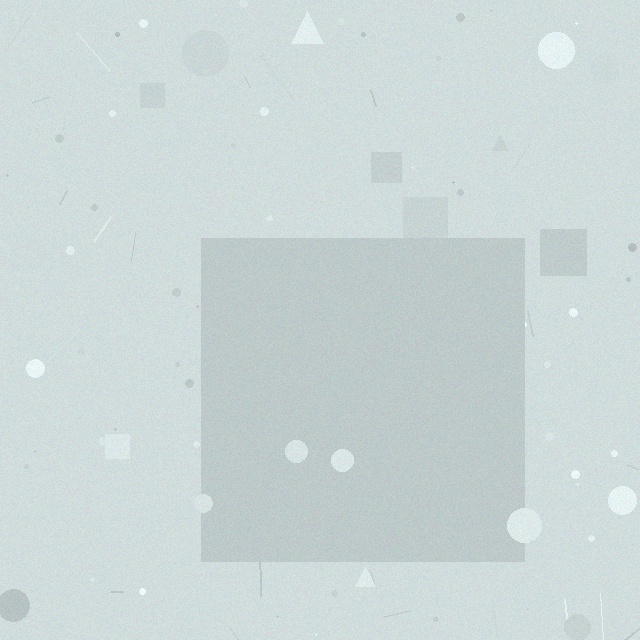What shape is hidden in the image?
A square is hidden in the image.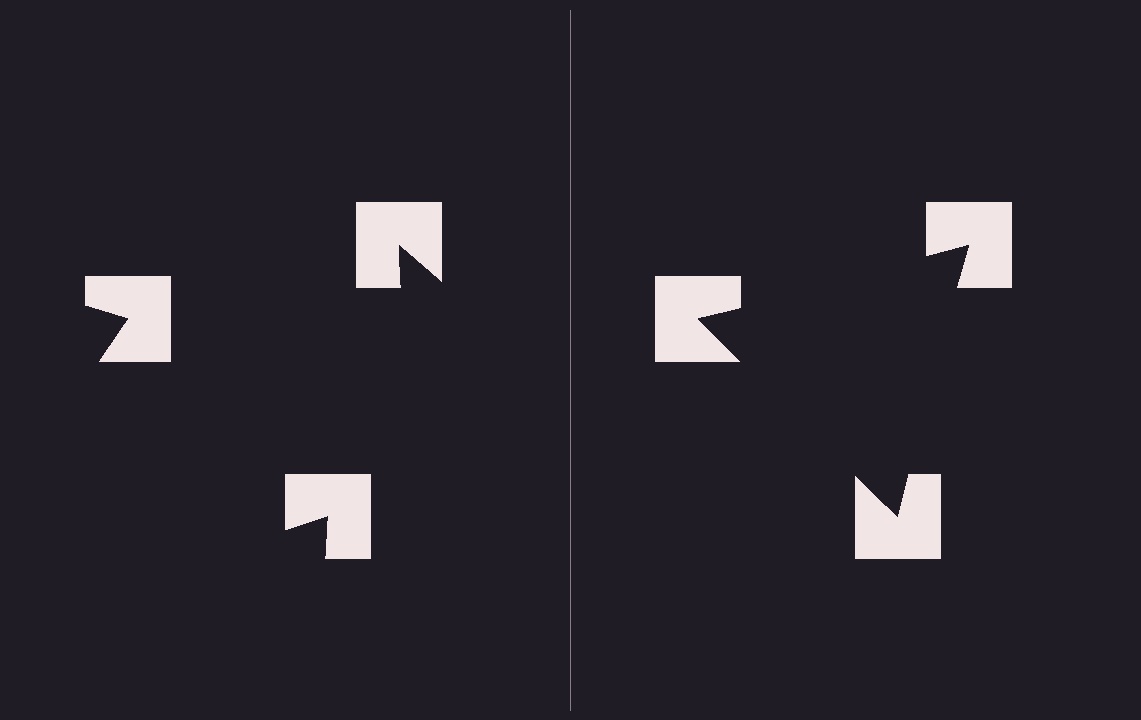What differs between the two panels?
The notched squares are positioned identically on both sides; only the wedge orientations differ. On the right they align to a triangle; on the left they are misaligned.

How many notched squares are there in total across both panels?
6 — 3 on each side.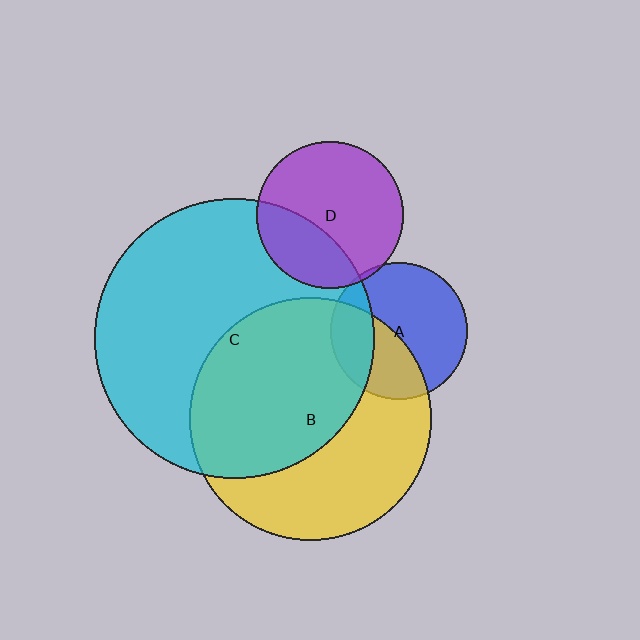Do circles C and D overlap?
Yes.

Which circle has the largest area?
Circle C (cyan).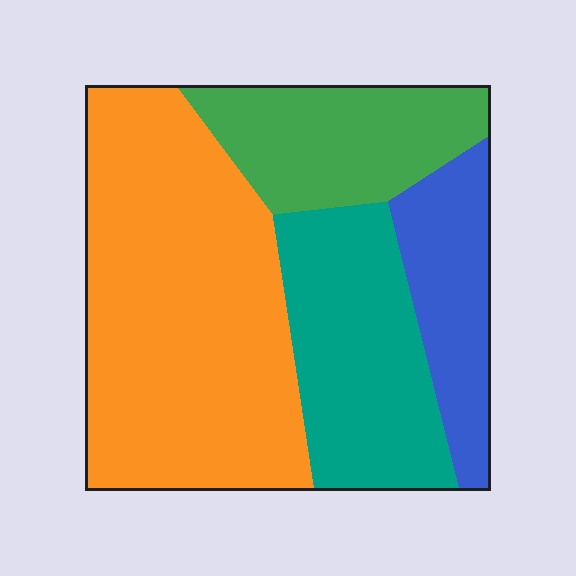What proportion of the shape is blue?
Blue covers around 15% of the shape.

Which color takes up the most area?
Orange, at roughly 45%.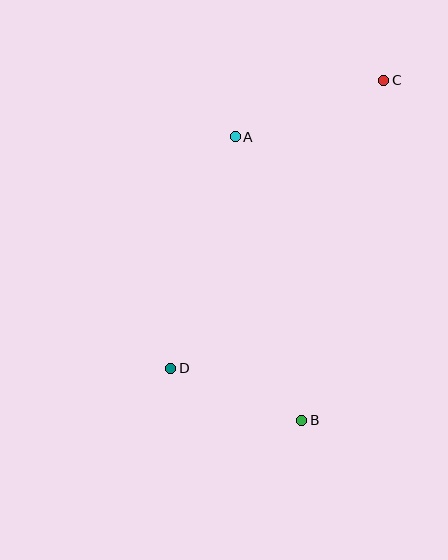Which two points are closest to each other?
Points B and D are closest to each other.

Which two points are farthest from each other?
Points C and D are farthest from each other.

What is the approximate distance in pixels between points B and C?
The distance between B and C is approximately 350 pixels.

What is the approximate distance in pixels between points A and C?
The distance between A and C is approximately 159 pixels.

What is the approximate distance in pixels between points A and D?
The distance between A and D is approximately 241 pixels.